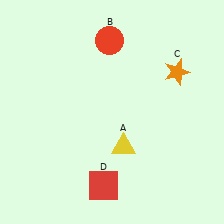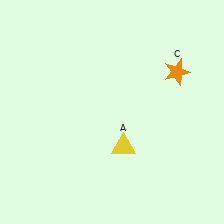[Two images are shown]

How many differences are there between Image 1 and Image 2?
There are 2 differences between the two images.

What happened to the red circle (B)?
The red circle (B) was removed in Image 2. It was in the top-left area of Image 1.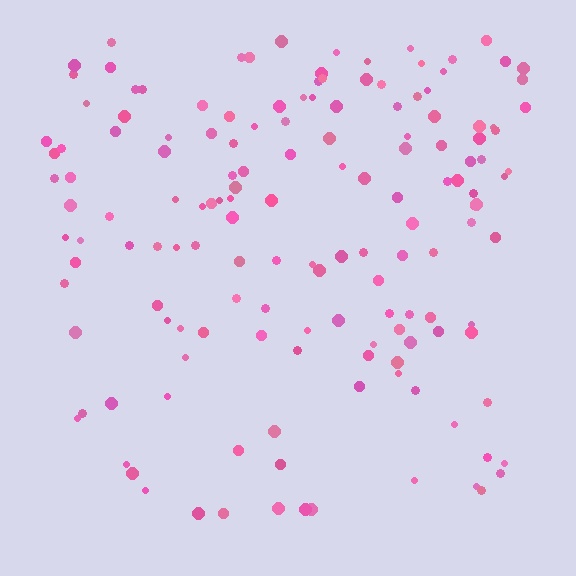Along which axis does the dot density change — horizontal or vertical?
Vertical.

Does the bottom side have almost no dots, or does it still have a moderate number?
Still a moderate number, just noticeably fewer than the top.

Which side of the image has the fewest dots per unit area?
The bottom.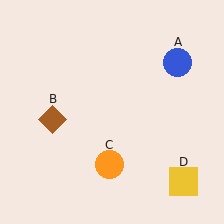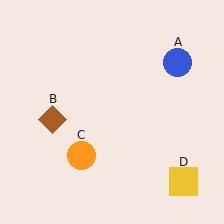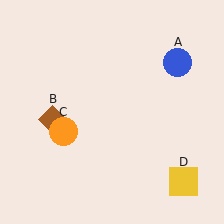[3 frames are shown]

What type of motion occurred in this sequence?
The orange circle (object C) rotated clockwise around the center of the scene.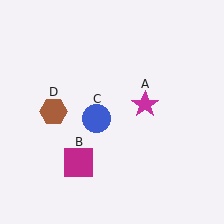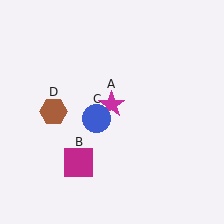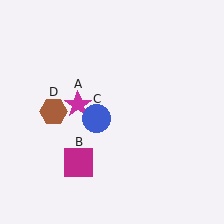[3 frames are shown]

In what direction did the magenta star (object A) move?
The magenta star (object A) moved left.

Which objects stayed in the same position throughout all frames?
Magenta square (object B) and blue circle (object C) and brown hexagon (object D) remained stationary.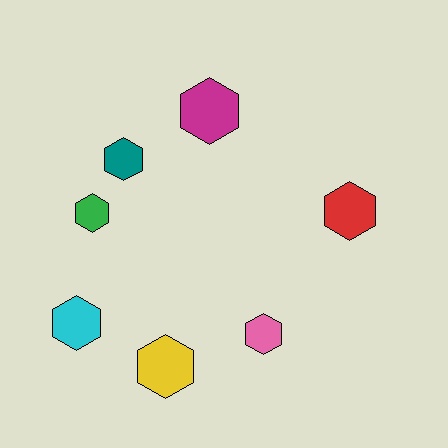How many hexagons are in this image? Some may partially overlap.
There are 7 hexagons.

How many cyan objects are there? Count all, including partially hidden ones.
There is 1 cyan object.